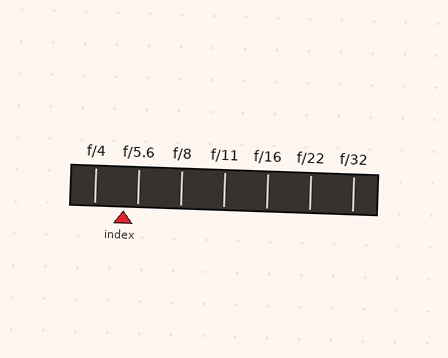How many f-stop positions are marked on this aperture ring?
There are 7 f-stop positions marked.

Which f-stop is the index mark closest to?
The index mark is closest to f/5.6.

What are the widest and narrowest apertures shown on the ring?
The widest aperture shown is f/4 and the narrowest is f/32.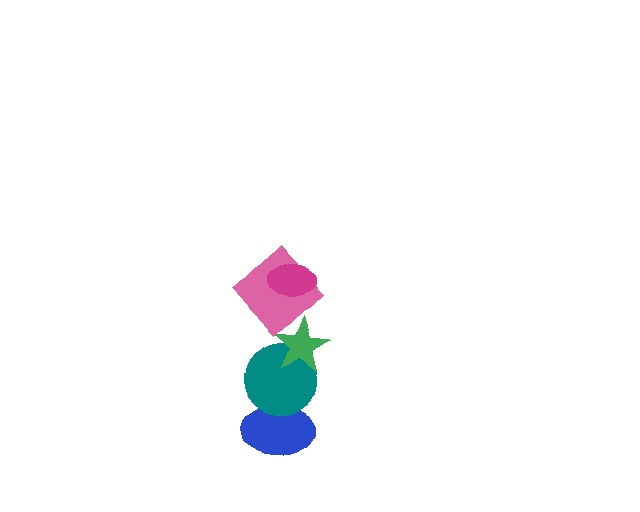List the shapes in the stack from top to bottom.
From top to bottom: the magenta ellipse, the pink diamond, the green star, the teal circle, the blue ellipse.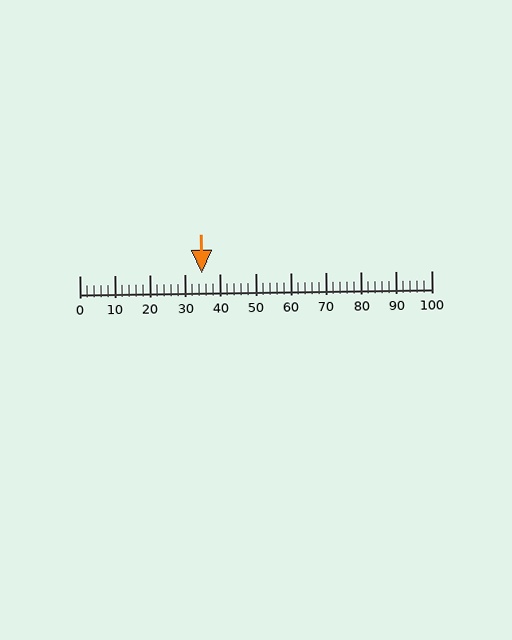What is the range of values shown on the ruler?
The ruler shows values from 0 to 100.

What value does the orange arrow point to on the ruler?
The orange arrow points to approximately 35.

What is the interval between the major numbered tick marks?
The major tick marks are spaced 10 units apart.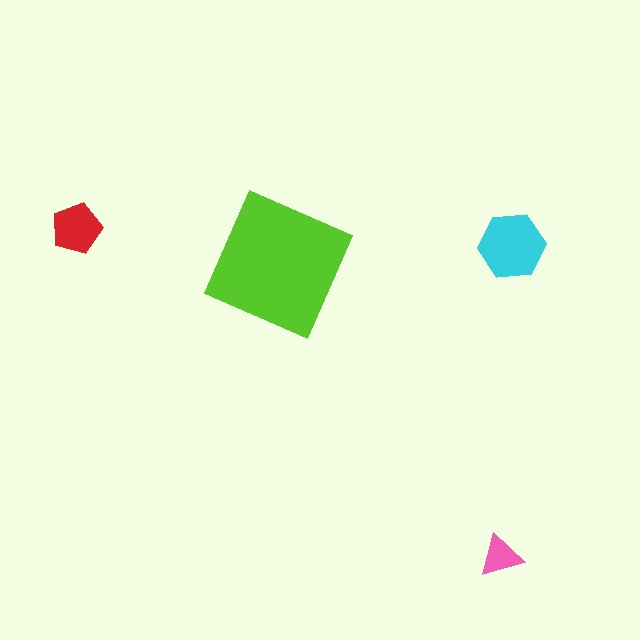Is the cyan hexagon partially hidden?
No, the cyan hexagon is fully visible.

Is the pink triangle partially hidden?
No, the pink triangle is fully visible.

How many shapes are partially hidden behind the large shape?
0 shapes are partially hidden.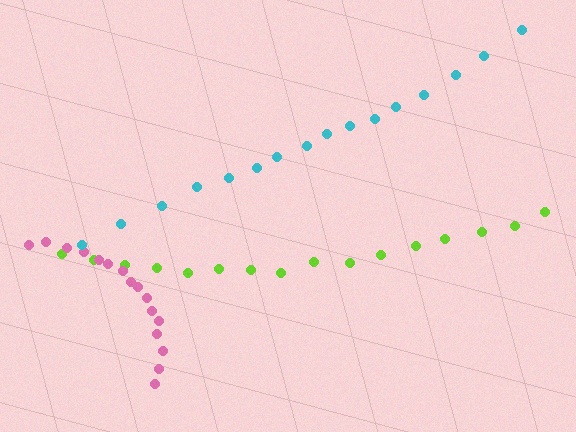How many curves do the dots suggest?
There are 3 distinct paths.